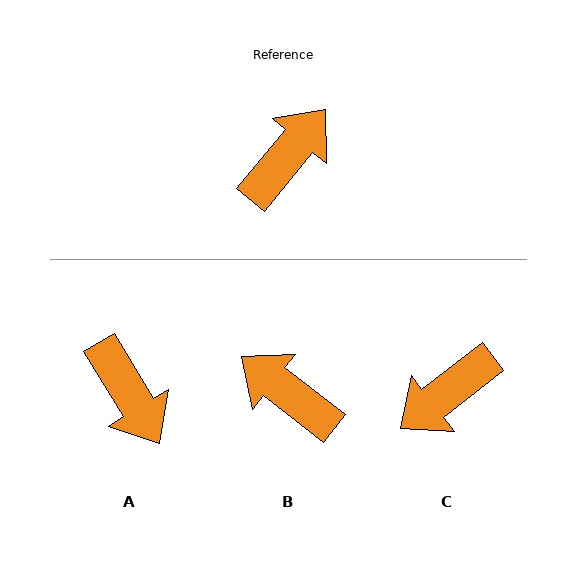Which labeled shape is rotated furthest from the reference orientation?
C, about 167 degrees away.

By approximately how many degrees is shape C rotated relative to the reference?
Approximately 167 degrees counter-clockwise.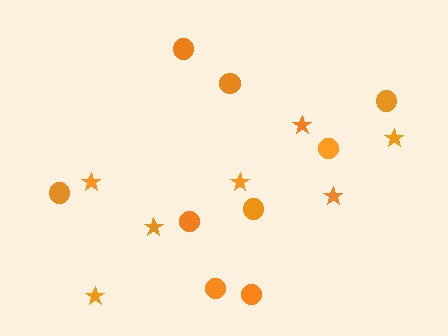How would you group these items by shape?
There are 2 groups: one group of stars (7) and one group of circles (9).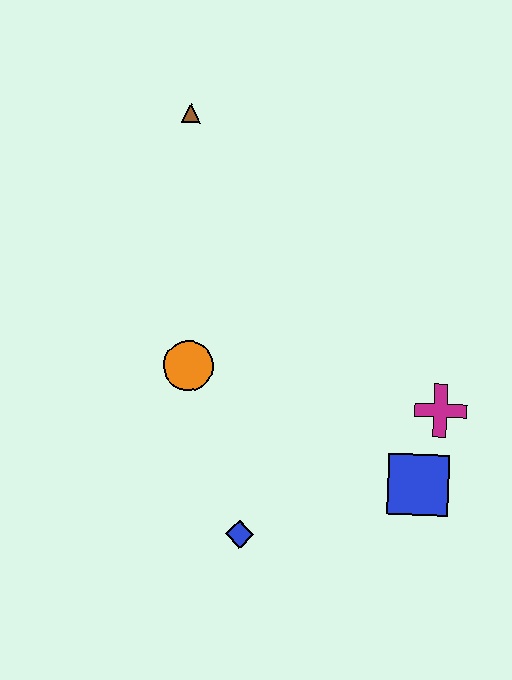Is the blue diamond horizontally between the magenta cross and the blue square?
No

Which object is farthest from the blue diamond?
The brown triangle is farthest from the blue diamond.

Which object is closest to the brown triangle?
The orange circle is closest to the brown triangle.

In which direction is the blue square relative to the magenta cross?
The blue square is below the magenta cross.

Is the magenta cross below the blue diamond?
No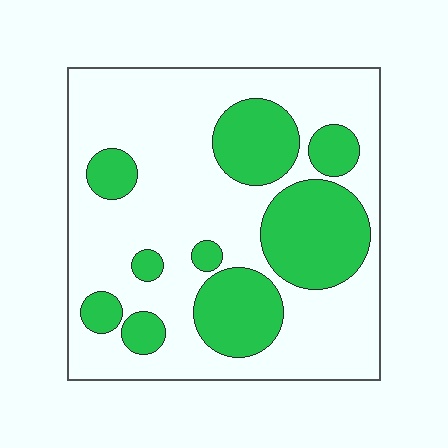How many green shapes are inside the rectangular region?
9.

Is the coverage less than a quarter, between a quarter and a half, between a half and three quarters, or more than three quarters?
Between a quarter and a half.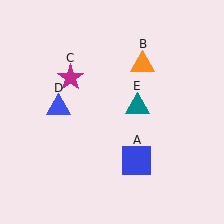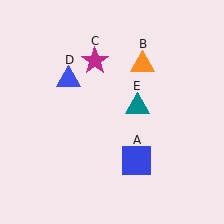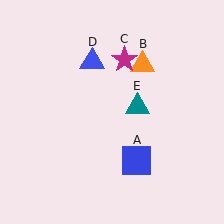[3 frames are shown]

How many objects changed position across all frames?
2 objects changed position: magenta star (object C), blue triangle (object D).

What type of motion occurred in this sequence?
The magenta star (object C), blue triangle (object D) rotated clockwise around the center of the scene.